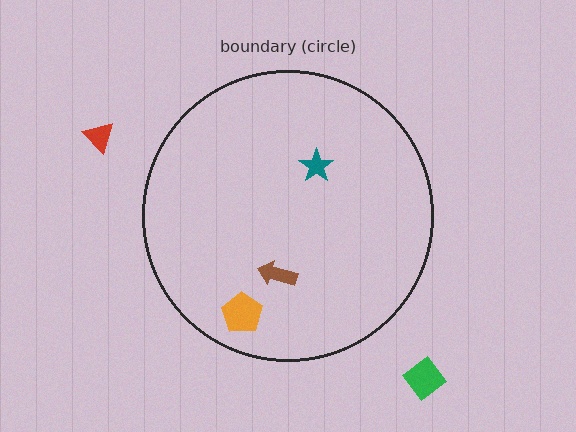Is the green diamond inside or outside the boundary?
Outside.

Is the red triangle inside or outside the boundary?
Outside.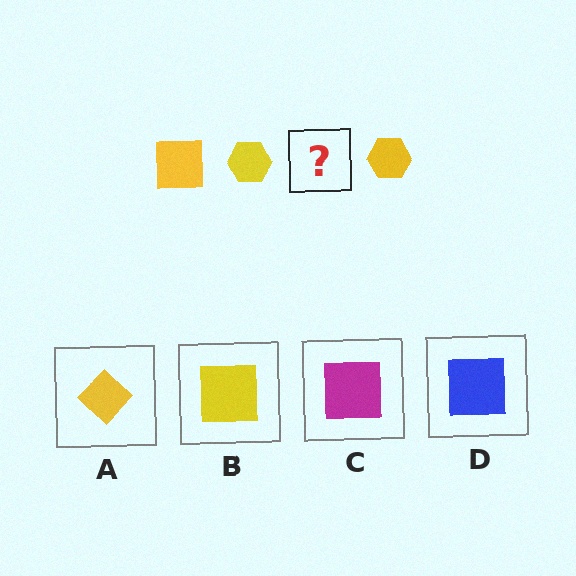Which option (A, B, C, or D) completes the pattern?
B.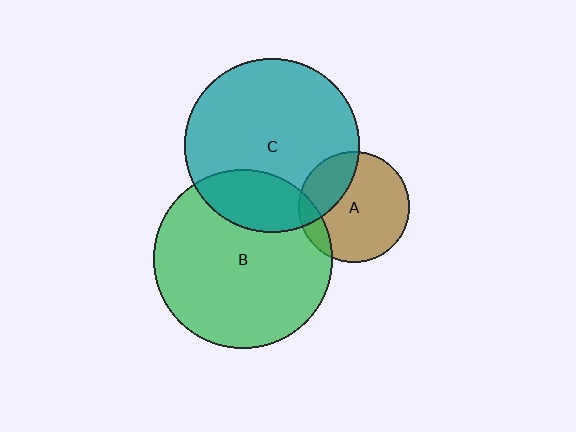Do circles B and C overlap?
Yes.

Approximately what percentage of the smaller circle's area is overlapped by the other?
Approximately 25%.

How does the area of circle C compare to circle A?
Approximately 2.4 times.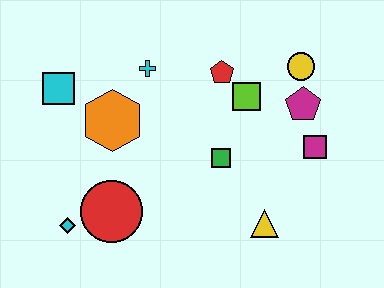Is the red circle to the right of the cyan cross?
No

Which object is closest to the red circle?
The cyan diamond is closest to the red circle.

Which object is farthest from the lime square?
The cyan diamond is farthest from the lime square.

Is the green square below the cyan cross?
Yes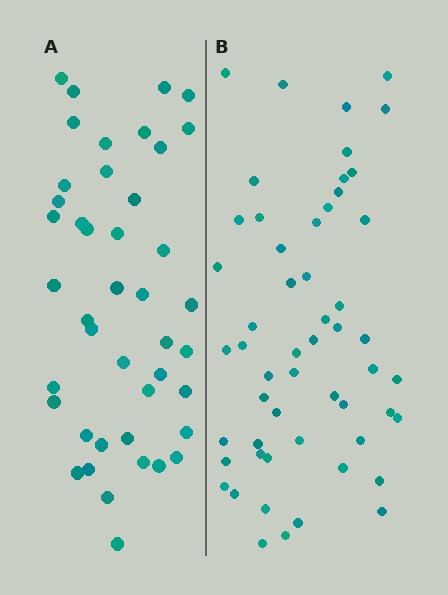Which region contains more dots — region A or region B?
Region B (the right region) has more dots.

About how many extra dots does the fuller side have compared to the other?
Region B has roughly 12 or so more dots than region A.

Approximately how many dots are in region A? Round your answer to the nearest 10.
About 40 dots. (The exact count is 43, which rounds to 40.)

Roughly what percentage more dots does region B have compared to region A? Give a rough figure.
About 25% more.